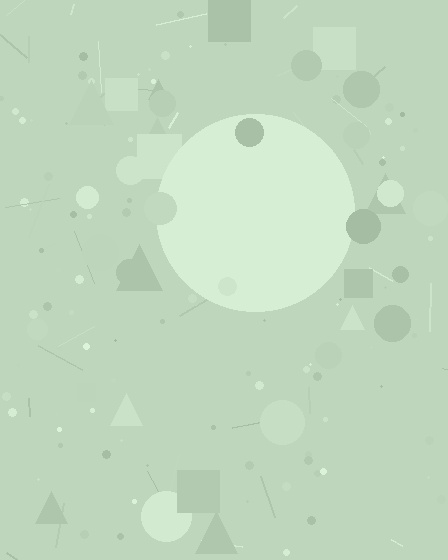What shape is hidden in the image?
A circle is hidden in the image.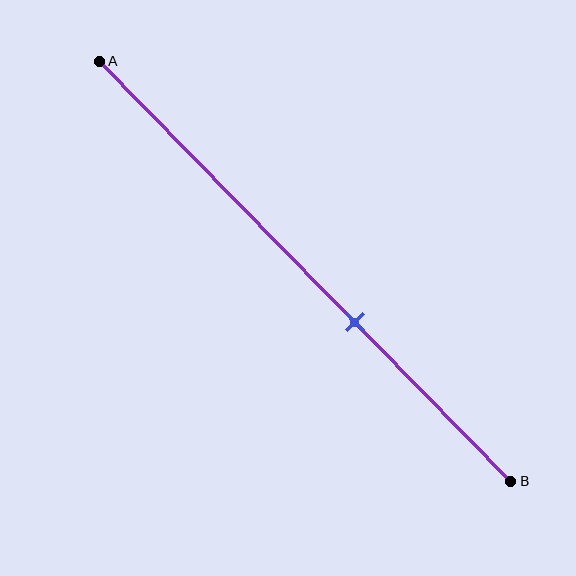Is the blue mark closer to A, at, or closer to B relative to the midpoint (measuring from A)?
The blue mark is closer to point B than the midpoint of segment AB.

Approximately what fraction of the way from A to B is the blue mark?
The blue mark is approximately 60% of the way from A to B.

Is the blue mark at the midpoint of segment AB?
No, the mark is at about 60% from A, not at the 50% midpoint.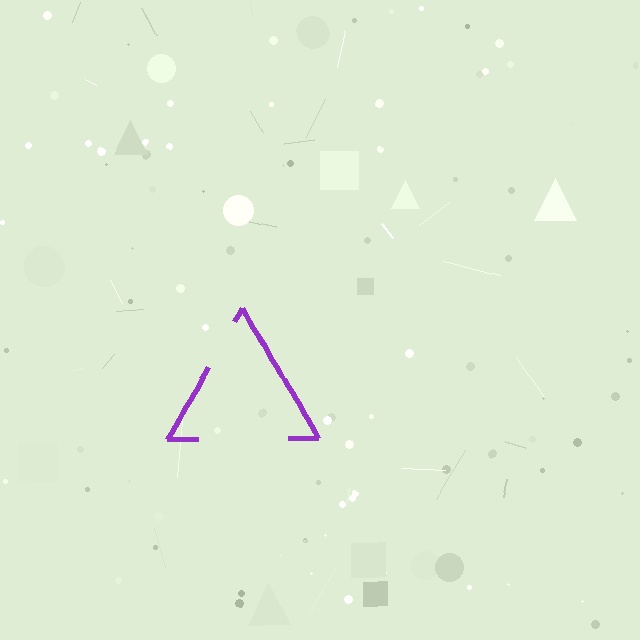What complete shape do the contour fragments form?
The contour fragments form a triangle.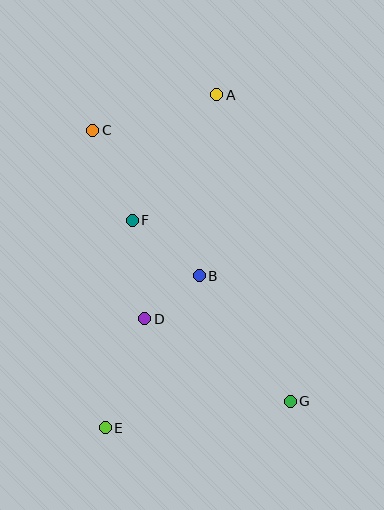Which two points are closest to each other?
Points B and D are closest to each other.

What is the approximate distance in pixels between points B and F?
The distance between B and F is approximately 87 pixels.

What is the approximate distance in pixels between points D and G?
The distance between D and G is approximately 167 pixels.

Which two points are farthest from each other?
Points A and E are farthest from each other.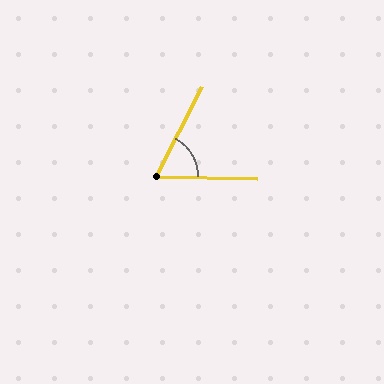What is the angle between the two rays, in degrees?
Approximately 63 degrees.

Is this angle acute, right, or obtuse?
It is acute.